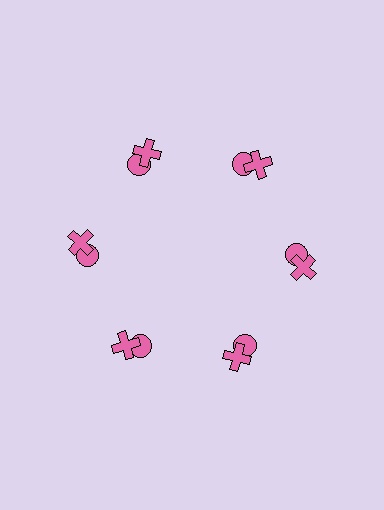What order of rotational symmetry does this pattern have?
This pattern has 6-fold rotational symmetry.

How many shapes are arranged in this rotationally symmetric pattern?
There are 12 shapes, arranged in 6 groups of 2.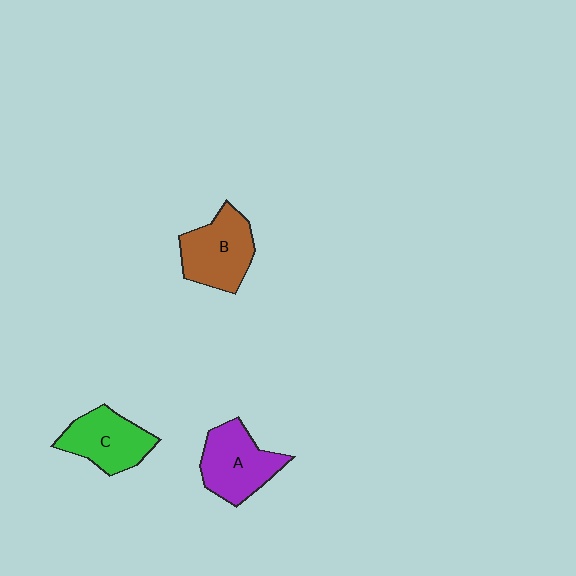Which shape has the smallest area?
Shape C (green).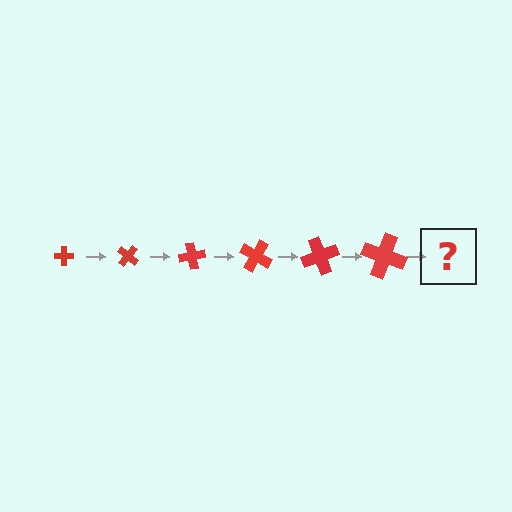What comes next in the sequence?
The next element should be a cross, larger than the previous one and rotated 240 degrees from the start.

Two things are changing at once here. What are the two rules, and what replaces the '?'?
The two rules are that the cross grows larger each step and it rotates 40 degrees each step. The '?' should be a cross, larger than the previous one and rotated 240 degrees from the start.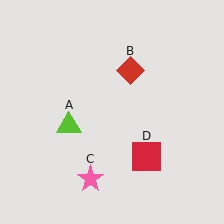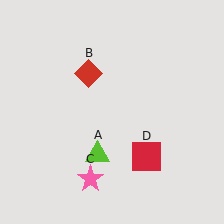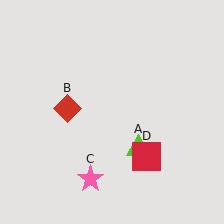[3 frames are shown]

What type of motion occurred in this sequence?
The lime triangle (object A), red diamond (object B) rotated counterclockwise around the center of the scene.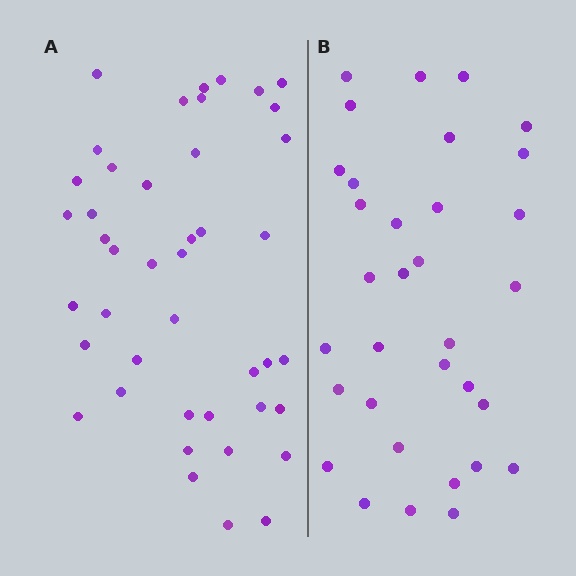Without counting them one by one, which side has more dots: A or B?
Region A (the left region) has more dots.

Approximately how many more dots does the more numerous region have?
Region A has roughly 10 or so more dots than region B.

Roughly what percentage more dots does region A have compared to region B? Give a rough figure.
About 30% more.